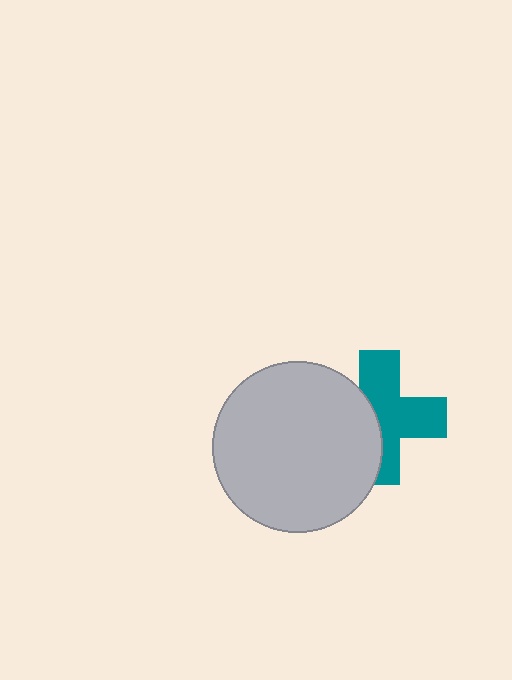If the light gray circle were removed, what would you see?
You would see the complete teal cross.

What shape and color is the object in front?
The object in front is a light gray circle.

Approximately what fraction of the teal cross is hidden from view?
Roughly 40% of the teal cross is hidden behind the light gray circle.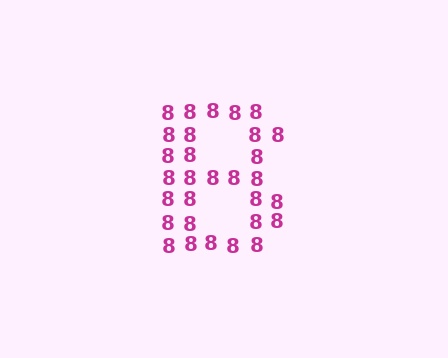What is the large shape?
The large shape is the letter B.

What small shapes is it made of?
It is made of small digit 8's.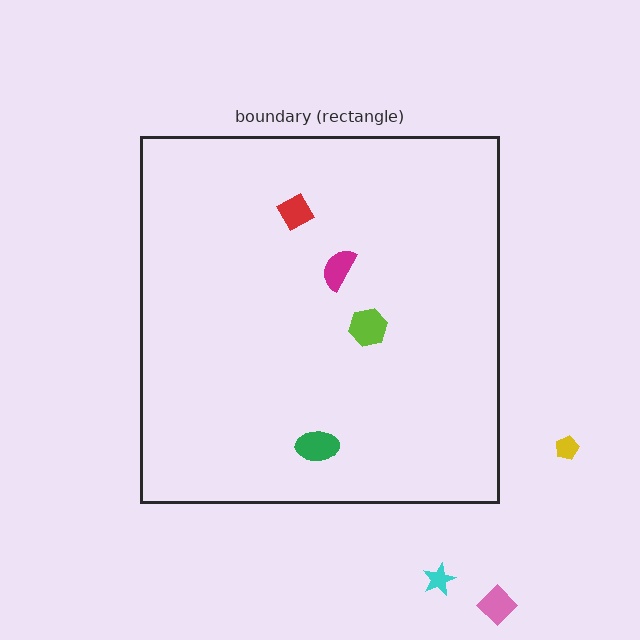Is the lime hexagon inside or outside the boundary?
Inside.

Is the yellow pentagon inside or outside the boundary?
Outside.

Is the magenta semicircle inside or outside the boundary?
Inside.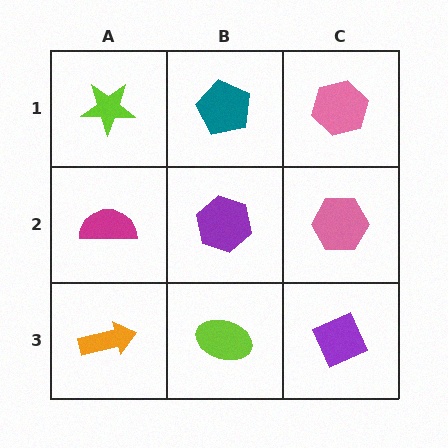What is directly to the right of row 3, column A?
A lime ellipse.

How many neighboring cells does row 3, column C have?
2.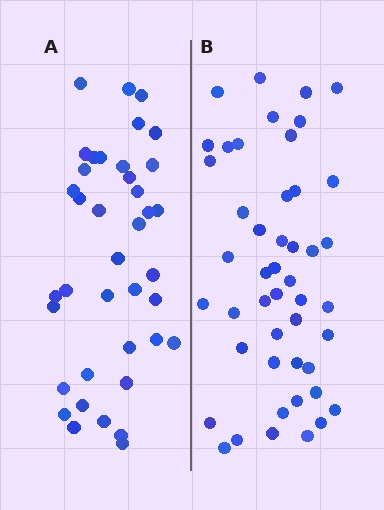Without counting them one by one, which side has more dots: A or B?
Region B (the right region) has more dots.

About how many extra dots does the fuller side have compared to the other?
Region B has roughly 8 or so more dots than region A.